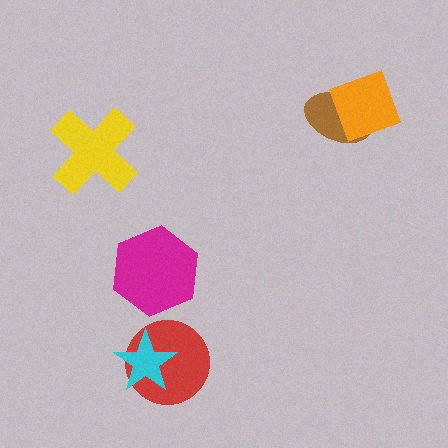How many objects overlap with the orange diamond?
1 object overlaps with the orange diamond.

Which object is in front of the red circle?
The cyan star is in front of the red circle.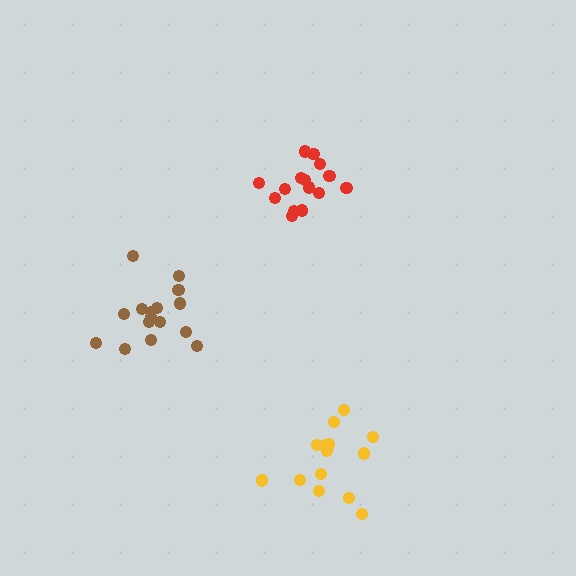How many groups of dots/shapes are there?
There are 3 groups.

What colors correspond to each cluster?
The clusters are colored: red, brown, yellow.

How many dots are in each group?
Group 1: 15 dots, Group 2: 16 dots, Group 3: 14 dots (45 total).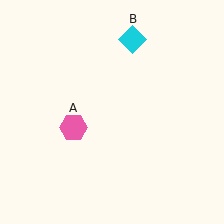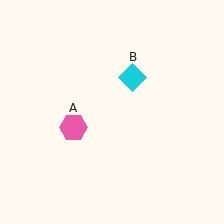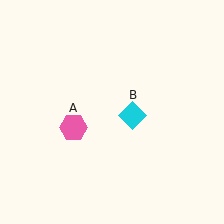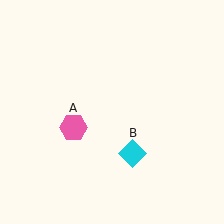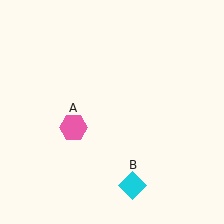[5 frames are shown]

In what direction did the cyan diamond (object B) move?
The cyan diamond (object B) moved down.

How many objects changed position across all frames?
1 object changed position: cyan diamond (object B).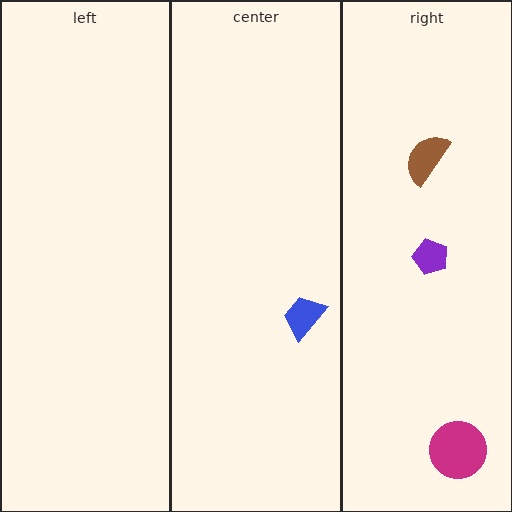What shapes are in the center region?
The blue trapezoid.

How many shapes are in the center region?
1.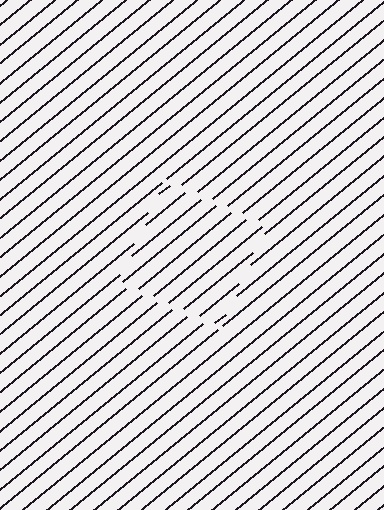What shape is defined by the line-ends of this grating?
An illusory square. The interior of the shape contains the same grating, shifted by half a period — the contour is defined by the phase discontinuity where line-ends from the inner and outer gratings abut.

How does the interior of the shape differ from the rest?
The interior of the shape contains the same grating, shifted by half a period — the contour is defined by the phase discontinuity where line-ends from the inner and outer gratings abut.